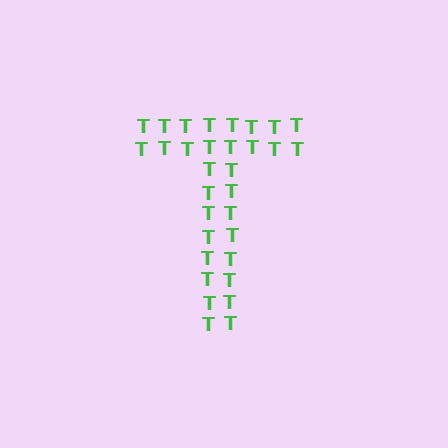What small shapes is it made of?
It is made of small letter T's.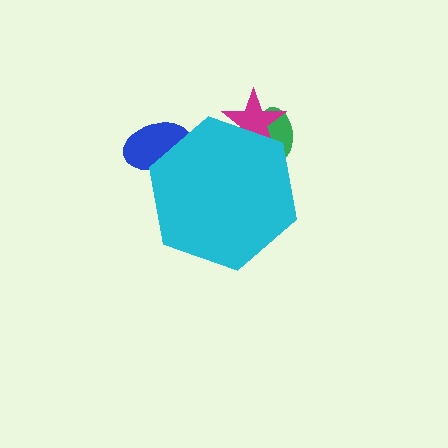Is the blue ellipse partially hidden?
Yes, the blue ellipse is partially hidden behind the cyan hexagon.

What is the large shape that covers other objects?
A cyan hexagon.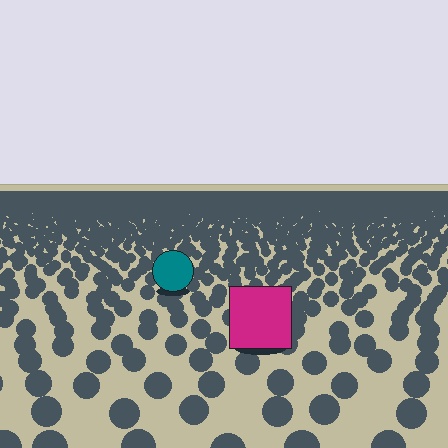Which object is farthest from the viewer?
The teal circle is farthest from the viewer. It appears smaller and the ground texture around it is denser.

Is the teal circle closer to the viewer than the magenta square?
No. The magenta square is closer — you can tell from the texture gradient: the ground texture is coarser near it.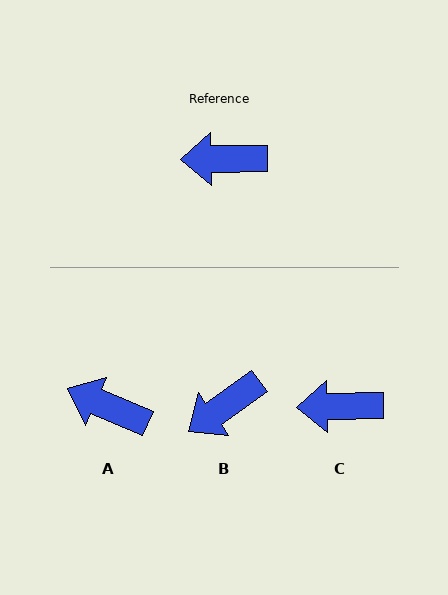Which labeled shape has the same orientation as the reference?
C.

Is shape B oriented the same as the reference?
No, it is off by about 35 degrees.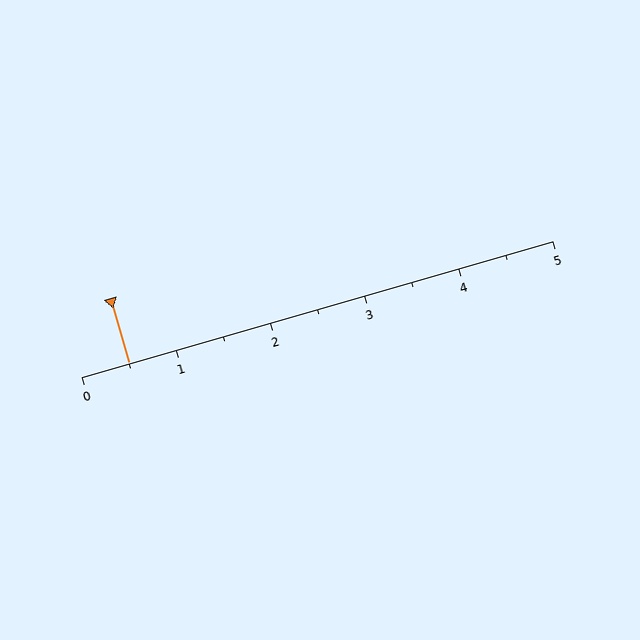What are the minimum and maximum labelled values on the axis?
The axis runs from 0 to 5.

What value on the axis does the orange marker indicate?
The marker indicates approximately 0.5.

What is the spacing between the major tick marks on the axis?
The major ticks are spaced 1 apart.